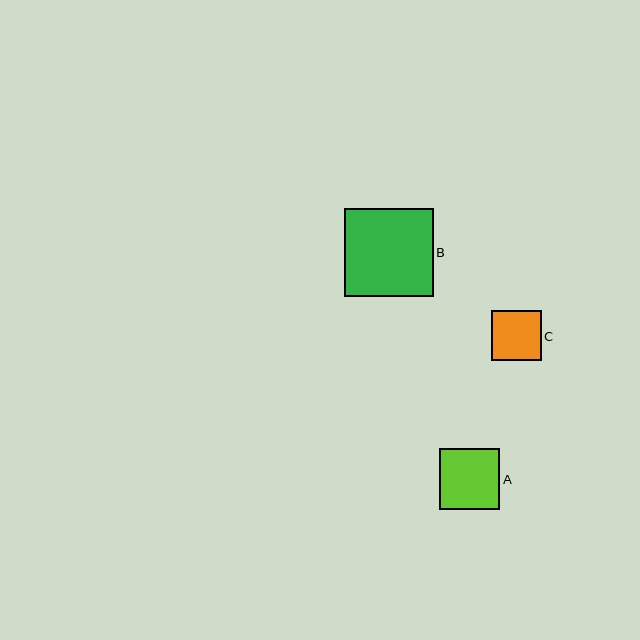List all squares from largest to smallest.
From largest to smallest: B, A, C.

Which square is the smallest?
Square C is the smallest with a size of approximately 50 pixels.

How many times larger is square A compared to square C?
Square A is approximately 1.2 times the size of square C.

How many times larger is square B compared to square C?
Square B is approximately 1.8 times the size of square C.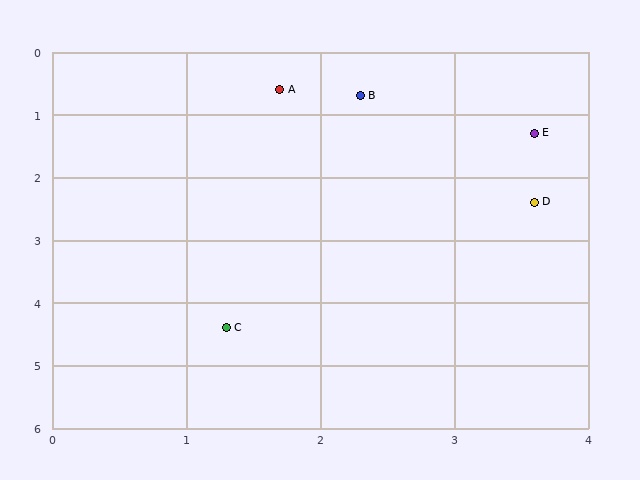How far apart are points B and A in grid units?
Points B and A are about 0.6 grid units apart.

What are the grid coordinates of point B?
Point B is at approximately (2.3, 0.7).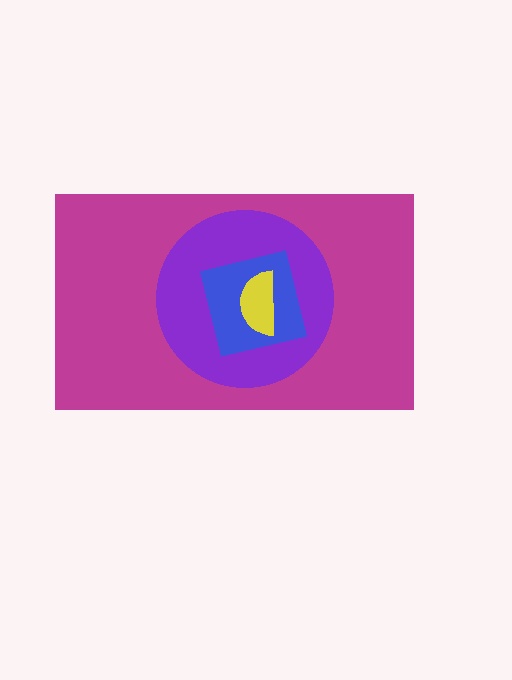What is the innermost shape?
The yellow semicircle.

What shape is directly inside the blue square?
The yellow semicircle.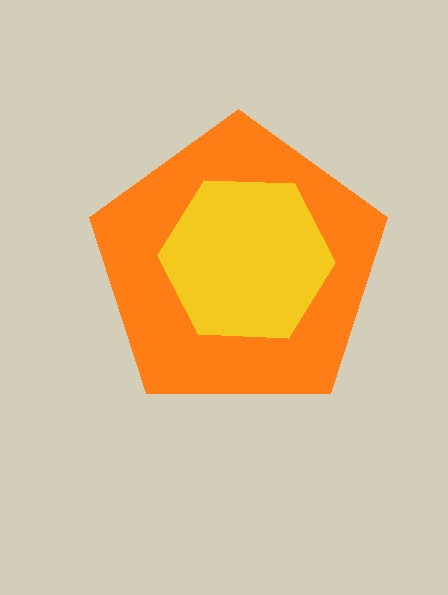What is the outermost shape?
The orange pentagon.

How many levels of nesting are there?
2.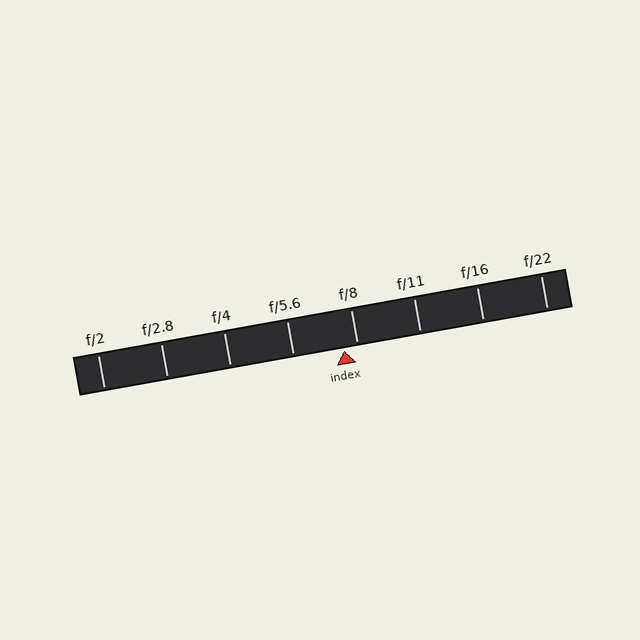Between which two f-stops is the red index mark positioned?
The index mark is between f/5.6 and f/8.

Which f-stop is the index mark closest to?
The index mark is closest to f/8.